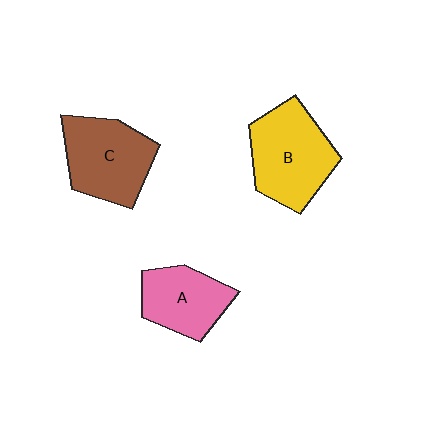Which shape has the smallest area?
Shape A (pink).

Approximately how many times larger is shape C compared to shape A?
Approximately 1.3 times.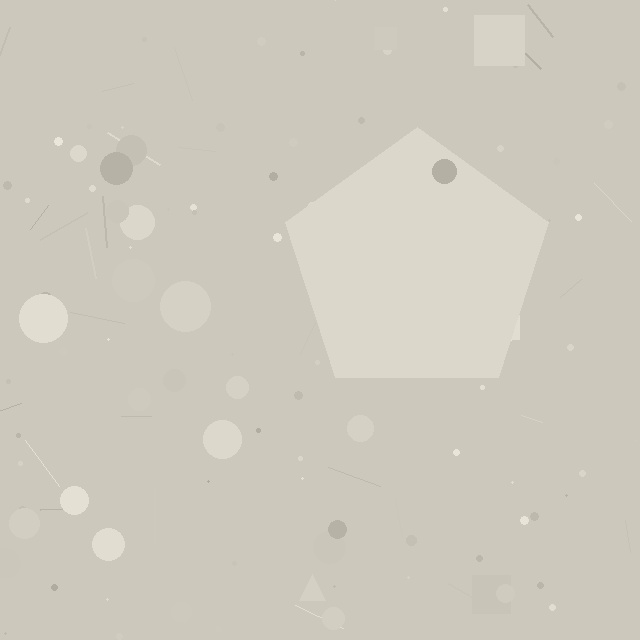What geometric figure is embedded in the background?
A pentagon is embedded in the background.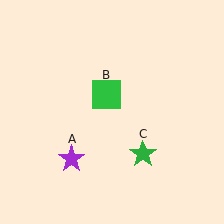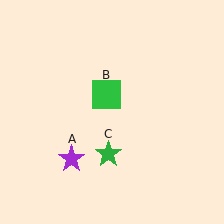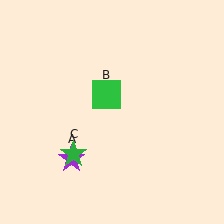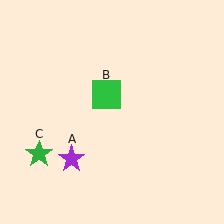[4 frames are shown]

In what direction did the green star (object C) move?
The green star (object C) moved left.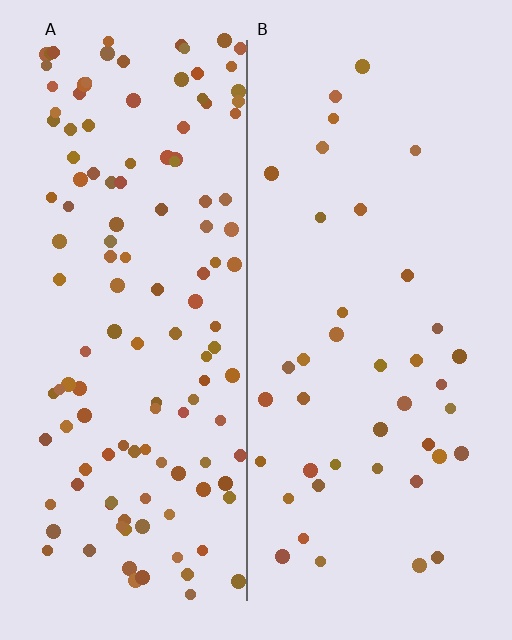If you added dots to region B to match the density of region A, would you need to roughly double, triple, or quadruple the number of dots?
Approximately triple.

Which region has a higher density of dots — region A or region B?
A (the left).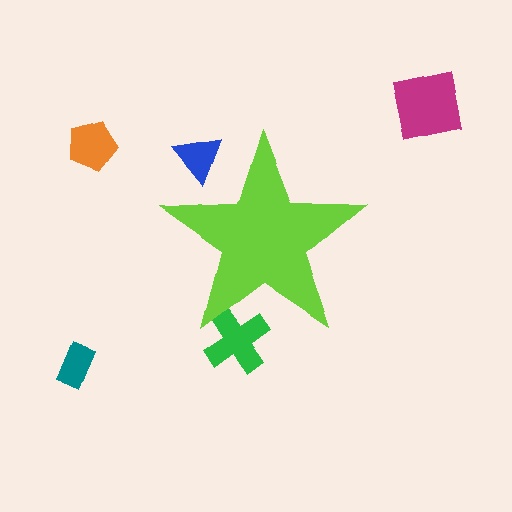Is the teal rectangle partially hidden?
No, the teal rectangle is fully visible.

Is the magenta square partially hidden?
No, the magenta square is fully visible.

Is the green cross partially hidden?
Yes, the green cross is partially hidden behind the lime star.